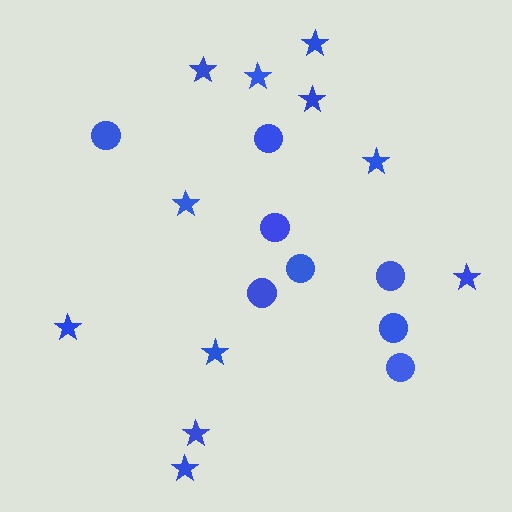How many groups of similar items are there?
There are 2 groups: one group of circles (8) and one group of stars (11).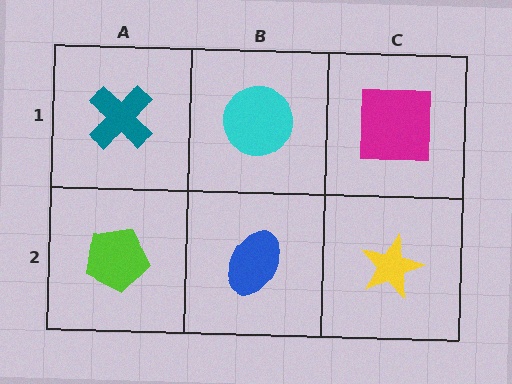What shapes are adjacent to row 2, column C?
A magenta square (row 1, column C), a blue ellipse (row 2, column B).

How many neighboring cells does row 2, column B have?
3.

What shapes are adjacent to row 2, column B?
A cyan circle (row 1, column B), a lime pentagon (row 2, column A), a yellow star (row 2, column C).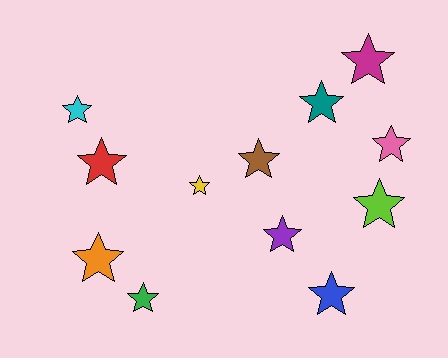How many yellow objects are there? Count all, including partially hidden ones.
There is 1 yellow object.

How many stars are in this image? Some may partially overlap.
There are 12 stars.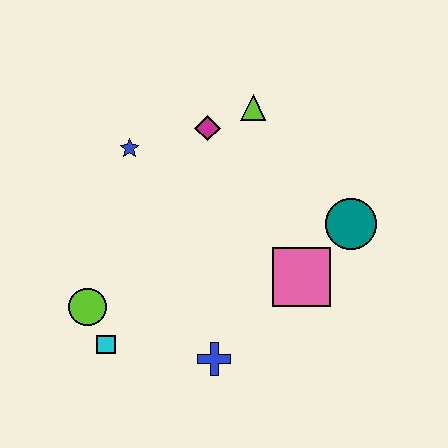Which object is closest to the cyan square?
The lime circle is closest to the cyan square.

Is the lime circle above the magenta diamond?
No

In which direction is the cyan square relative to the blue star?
The cyan square is below the blue star.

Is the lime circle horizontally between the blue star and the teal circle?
No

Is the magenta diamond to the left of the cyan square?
No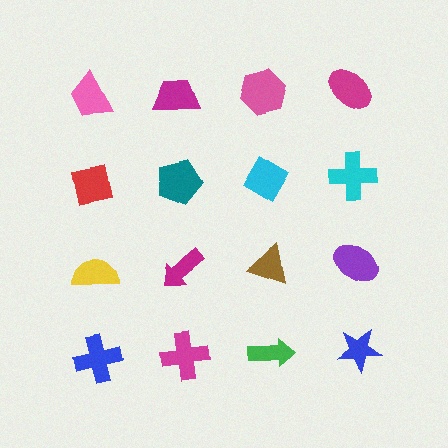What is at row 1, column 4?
A magenta ellipse.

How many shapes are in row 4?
4 shapes.